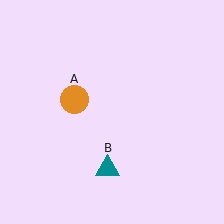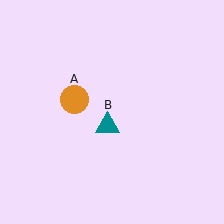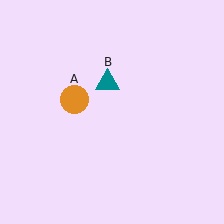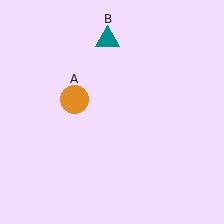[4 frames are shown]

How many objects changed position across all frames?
1 object changed position: teal triangle (object B).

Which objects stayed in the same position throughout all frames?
Orange circle (object A) remained stationary.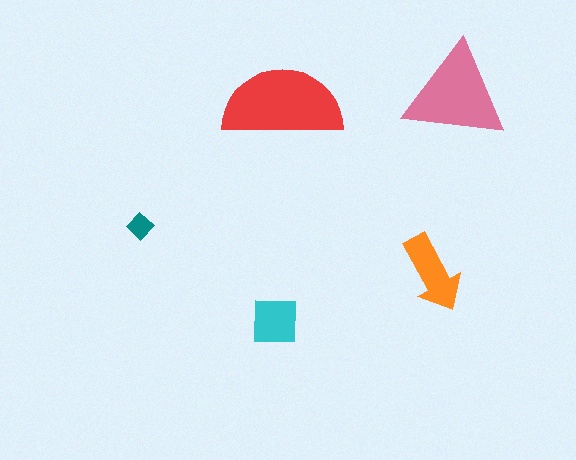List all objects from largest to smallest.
The red semicircle, the pink triangle, the orange arrow, the cyan square, the teal diamond.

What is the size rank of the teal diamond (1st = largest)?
5th.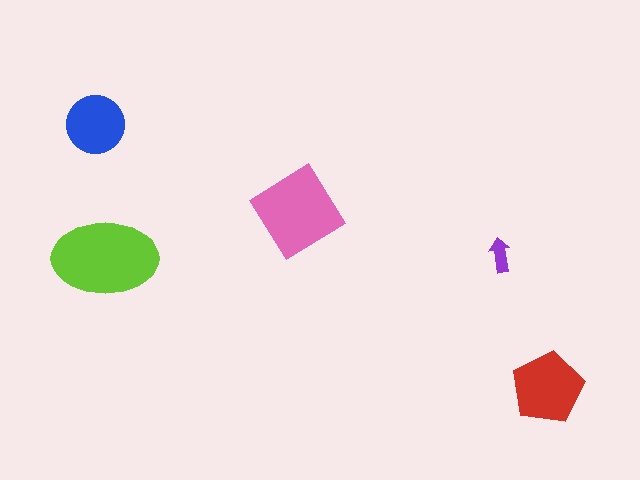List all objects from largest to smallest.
The lime ellipse, the pink diamond, the red pentagon, the blue circle, the purple arrow.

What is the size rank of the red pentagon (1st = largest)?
3rd.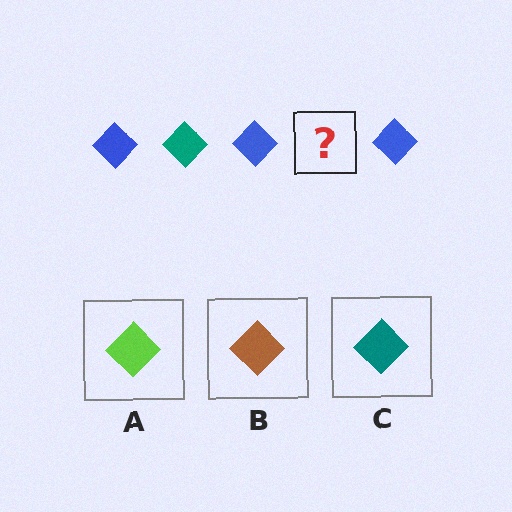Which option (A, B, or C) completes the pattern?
C.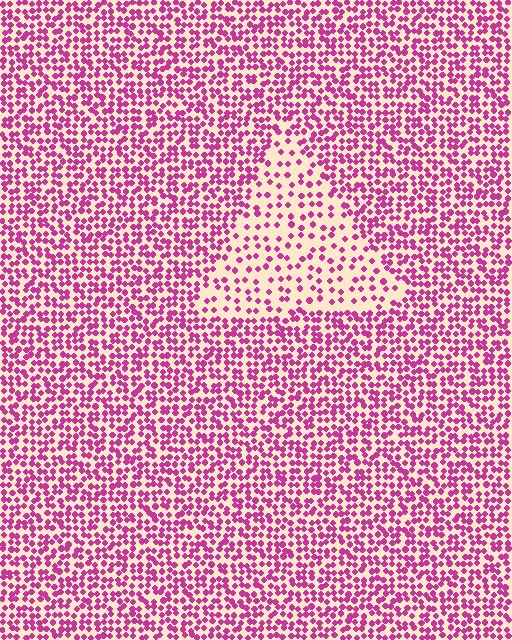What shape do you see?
I see a triangle.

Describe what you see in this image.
The image contains small magenta elements arranged at two different densities. A triangle-shaped region is visible where the elements are less densely packed than the surrounding area.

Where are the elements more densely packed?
The elements are more densely packed outside the triangle boundary.